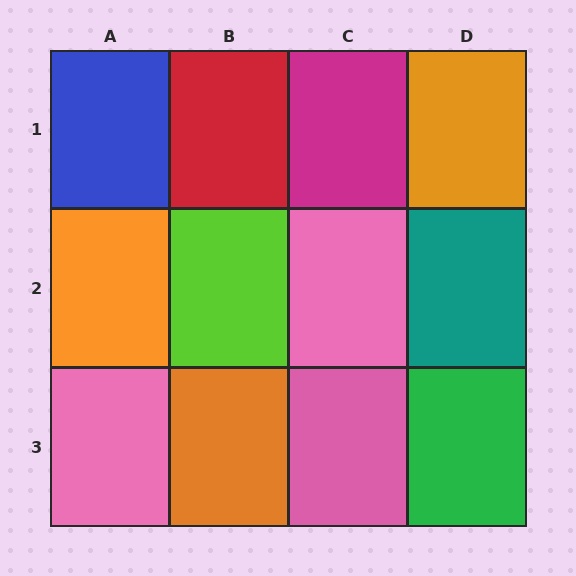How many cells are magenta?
1 cell is magenta.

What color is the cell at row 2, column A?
Orange.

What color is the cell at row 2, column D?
Teal.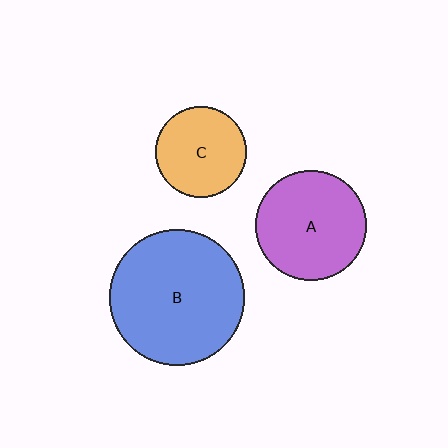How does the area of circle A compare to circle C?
Approximately 1.4 times.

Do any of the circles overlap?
No, none of the circles overlap.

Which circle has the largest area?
Circle B (blue).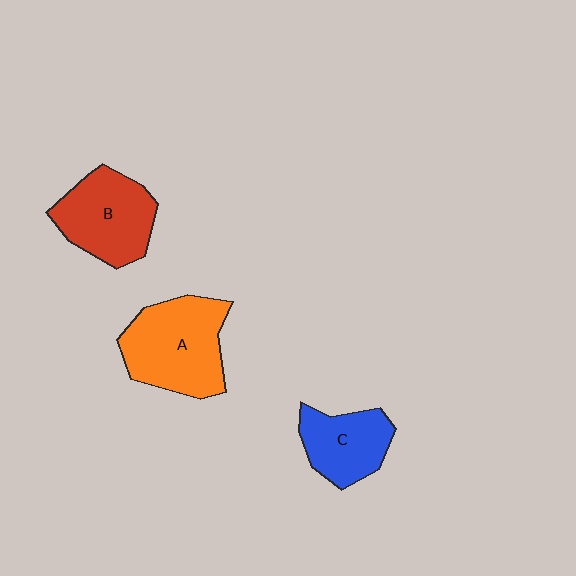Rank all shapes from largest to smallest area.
From largest to smallest: A (orange), B (red), C (blue).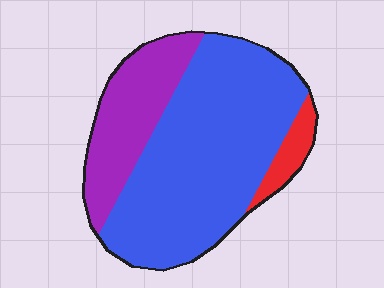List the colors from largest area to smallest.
From largest to smallest: blue, purple, red.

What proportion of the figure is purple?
Purple covers roughly 25% of the figure.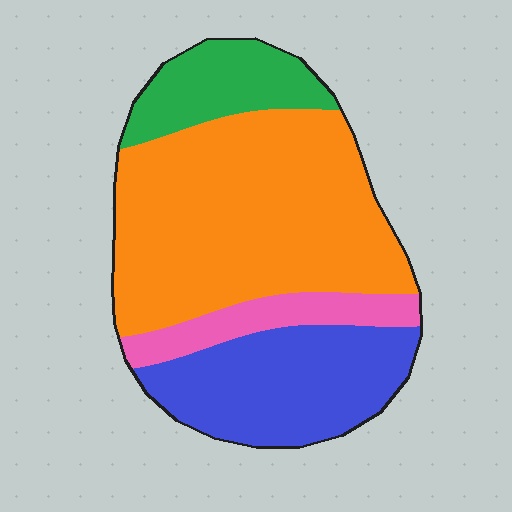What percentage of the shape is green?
Green covers roughly 15% of the shape.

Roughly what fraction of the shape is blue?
Blue takes up between a quarter and a half of the shape.